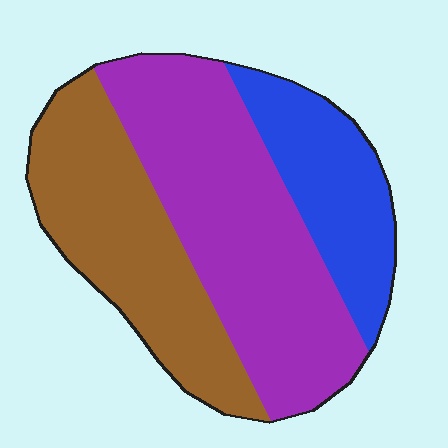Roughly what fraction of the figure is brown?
Brown takes up about one third (1/3) of the figure.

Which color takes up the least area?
Blue, at roughly 20%.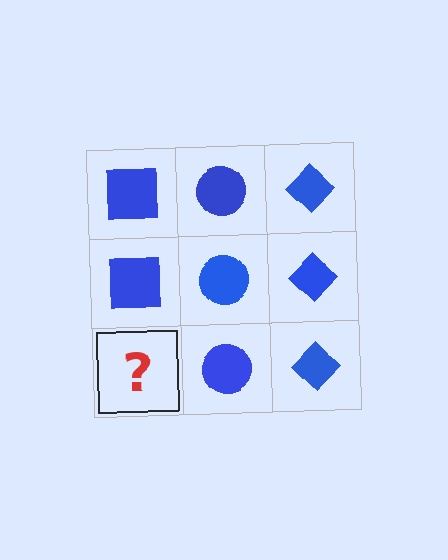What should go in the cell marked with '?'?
The missing cell should contain a blue square.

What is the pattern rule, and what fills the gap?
The rule is that each column has a consistent shape. The gap should be filled with a blue square.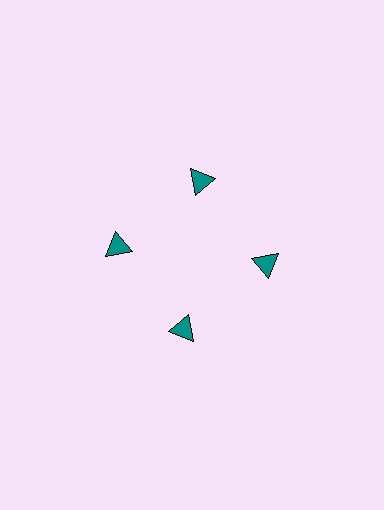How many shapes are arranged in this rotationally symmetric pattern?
There are 4 shapes, arranged in 4 groups of 1.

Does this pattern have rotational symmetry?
Yes, this pattern has 4-fold rotational symmetry. It looks the same after rotating 90 degrees around the center.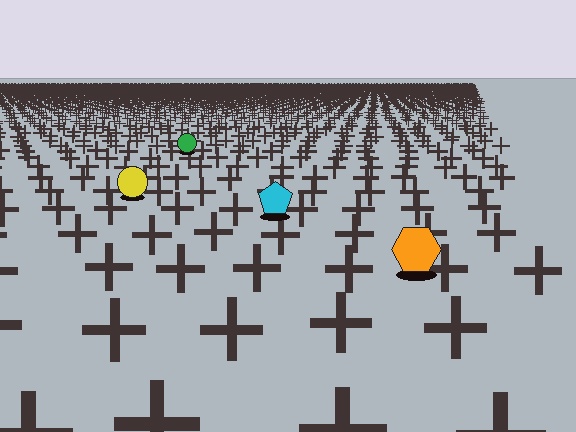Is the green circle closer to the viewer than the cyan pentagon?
No. The cyan pentagon is closer — you can tell from the texture gradient: the ground texture is coarser near it.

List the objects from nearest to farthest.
From nearest to farthest: the orange hexagon, the cyan pentagon, the yellow circle, the green circle.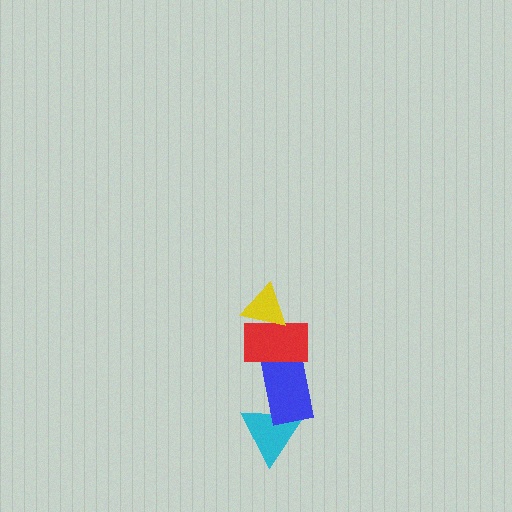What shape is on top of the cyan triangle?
The blue rectangle is on top of the cyan triangle.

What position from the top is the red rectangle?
The red rectangle is 2nd from the top.